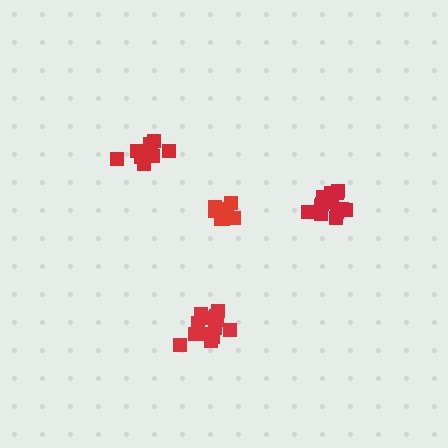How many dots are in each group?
Group 1: 14 dots, Group 2: 10 dots, Group 3: 13 dots, Group 4: 11 dots (48 total).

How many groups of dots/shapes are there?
There are 4 groups.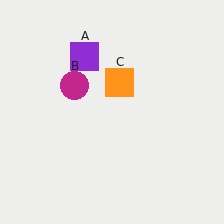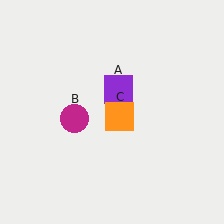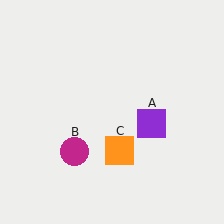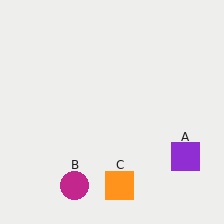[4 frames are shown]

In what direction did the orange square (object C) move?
The orange square (object C) moved down.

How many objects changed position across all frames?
3 objects changed position: purple square (object A), magenta circle (object B), orange square (object C).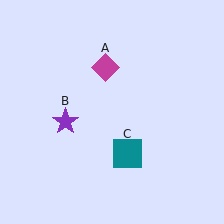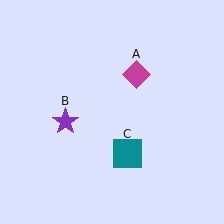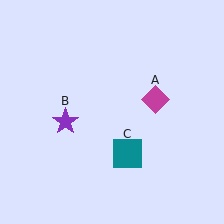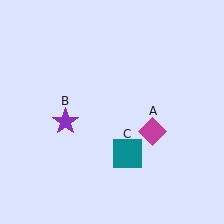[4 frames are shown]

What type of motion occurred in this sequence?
The magenta diamond (object A) rotated clockwise around the center of the scene.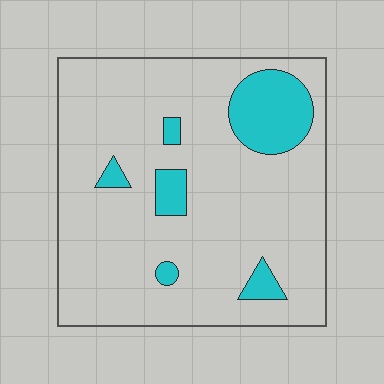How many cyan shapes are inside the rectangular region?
6.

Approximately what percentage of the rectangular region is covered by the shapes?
Approximately 15%.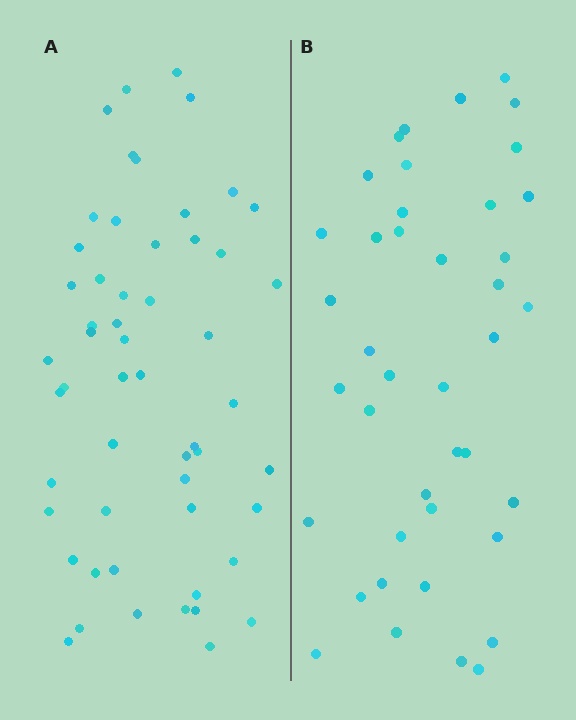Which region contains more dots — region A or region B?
Region A (the left region) has more dots.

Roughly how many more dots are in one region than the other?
Region A has approximately 15 more dots than region B.